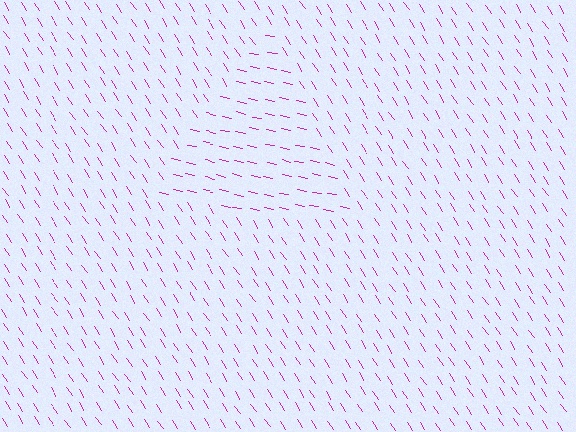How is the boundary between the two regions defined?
The boundary is defined purely by a change in line orientation (approximately 45 degrees difference). All lines are the same color and thickness.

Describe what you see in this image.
The image is filled with small magenta line segments. A triangle region in the image has lines oriented differently from the surrounding lines, creating a visible texture boundary.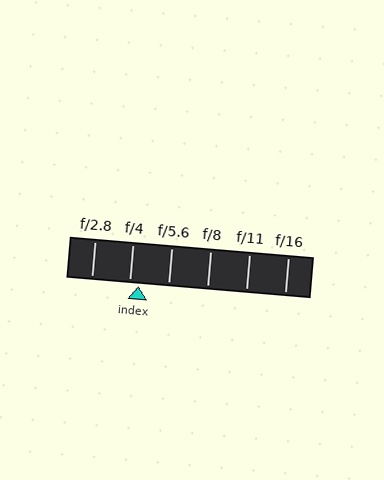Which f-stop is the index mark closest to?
The index mark is closest to f/4.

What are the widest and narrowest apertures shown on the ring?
The widest aperture shown is f/2.8 and the narrowest is f/16.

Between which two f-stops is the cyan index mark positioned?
The index mark is between f/4 and f/5.6.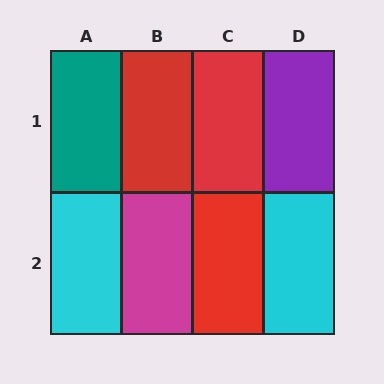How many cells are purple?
1 cell is purple.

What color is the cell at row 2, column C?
Red.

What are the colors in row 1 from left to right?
Teal, red, red, purple.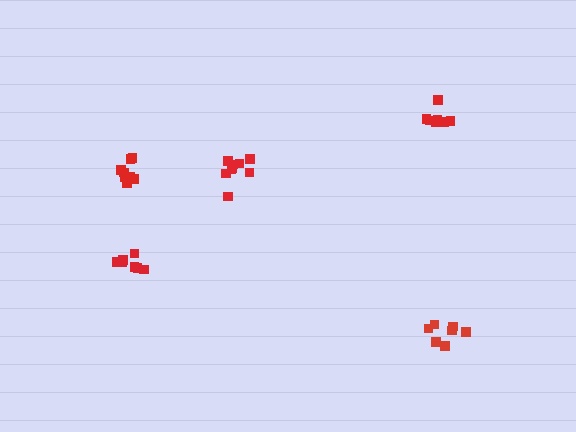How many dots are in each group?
Group 1: 9 dots, Group 2: 7 dots, Group 3: 7 dots, Group 4: 8 dots, Group 5: 9 dots (40 total).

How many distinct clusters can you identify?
There are 5 distinct clusters.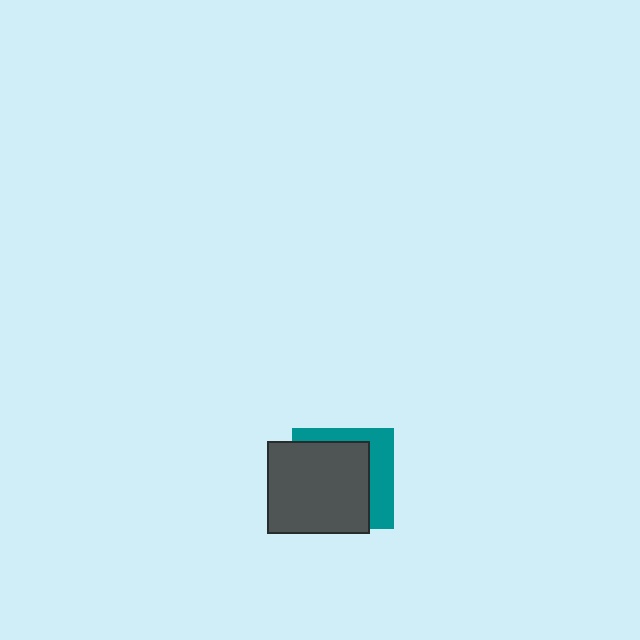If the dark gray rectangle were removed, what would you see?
You would see the complete teal square.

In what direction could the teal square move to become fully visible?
The teal square could move toward the upper-right. That would shift it out from behind the dark gray rectangle entirely.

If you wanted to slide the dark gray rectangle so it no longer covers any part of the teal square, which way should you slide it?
Slide it toward the lower-left — that is the most direct way to separate the two shapes.